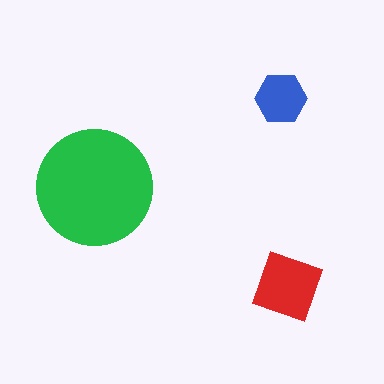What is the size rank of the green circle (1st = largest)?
1st.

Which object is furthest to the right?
The red square is rightmost.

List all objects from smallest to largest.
The blue hexagon, the red square, the green circle.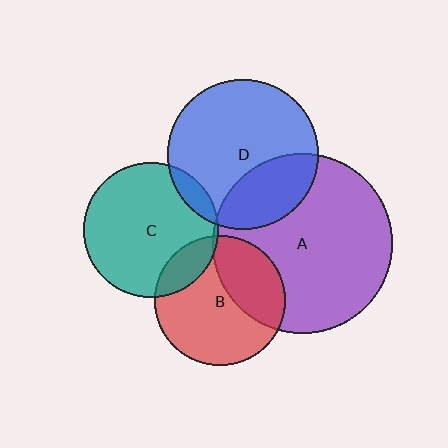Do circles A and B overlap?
Yes.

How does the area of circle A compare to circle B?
Approximately 1.9 times.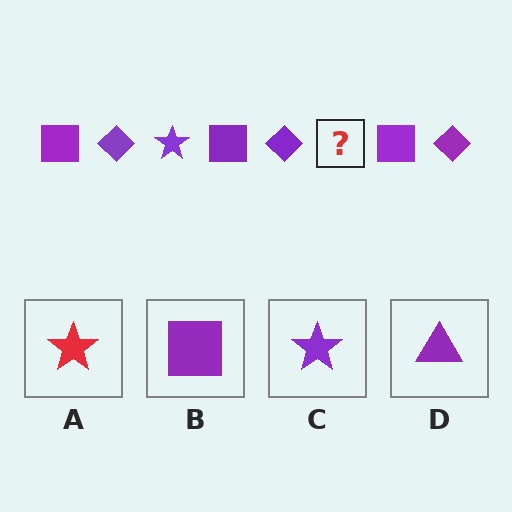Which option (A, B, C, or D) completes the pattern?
C.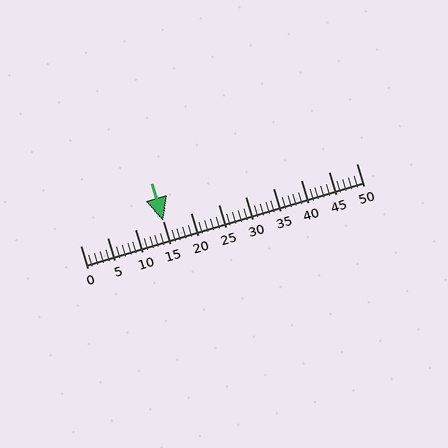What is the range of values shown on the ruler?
The ruler shows values from 0 to 50.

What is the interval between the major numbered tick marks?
The major tick marks are spaced 5 units apart.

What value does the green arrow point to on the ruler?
The green arrow points to approximately 15.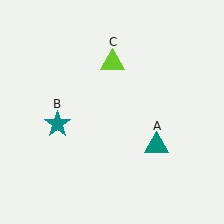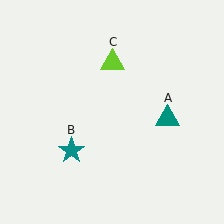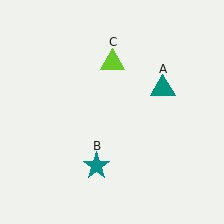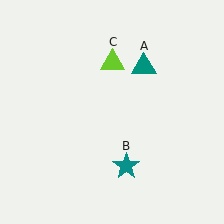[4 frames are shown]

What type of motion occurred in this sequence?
The teal triangle (object A), teal star (object B) rotated counterclockwise around the center of the scene.